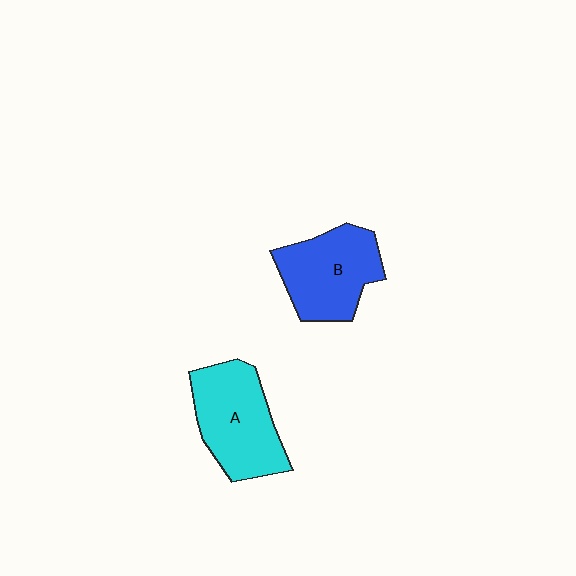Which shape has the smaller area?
Shape B (blue).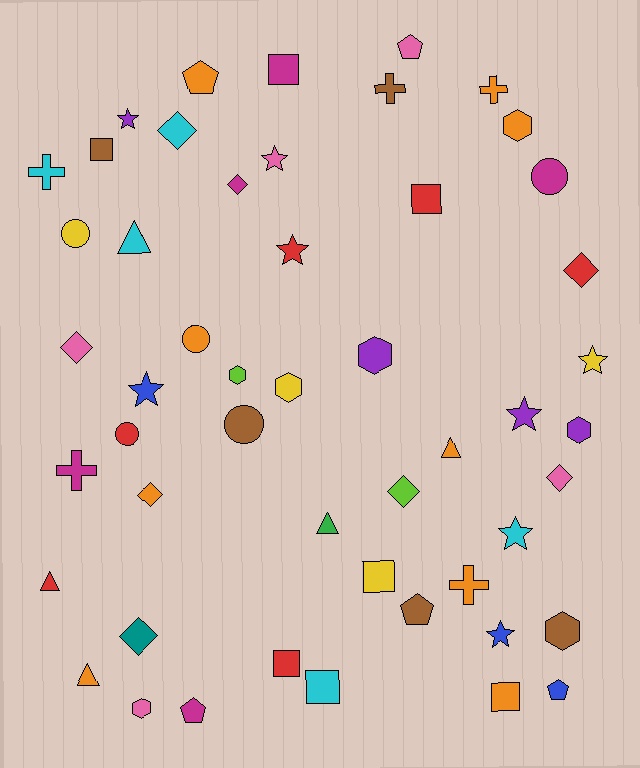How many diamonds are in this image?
There are 8 diamonds.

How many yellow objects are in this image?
There are 4 yellow objects.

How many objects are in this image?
There are 50 objects.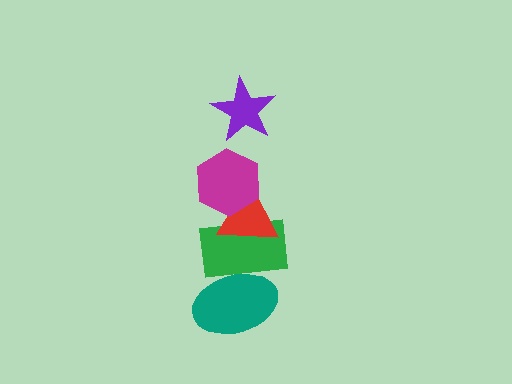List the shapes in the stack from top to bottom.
From top to bottom: the purple star, the magenta hexagon, the red triangle, the green rectangle, the teal ellipse.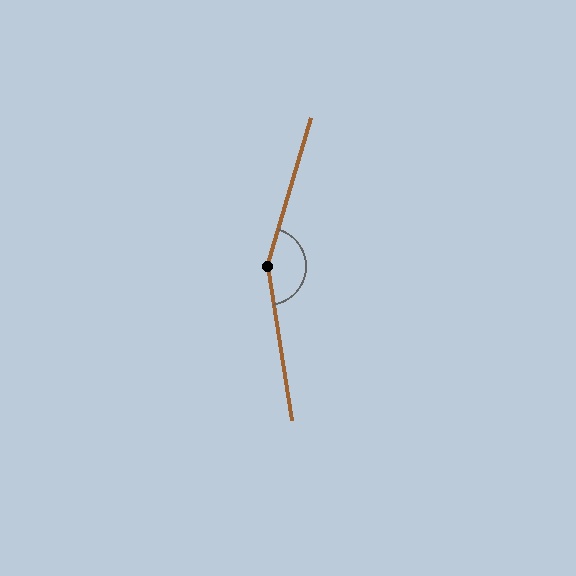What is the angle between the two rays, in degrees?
Approximately 155 degrees.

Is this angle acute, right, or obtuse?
It is obtuse.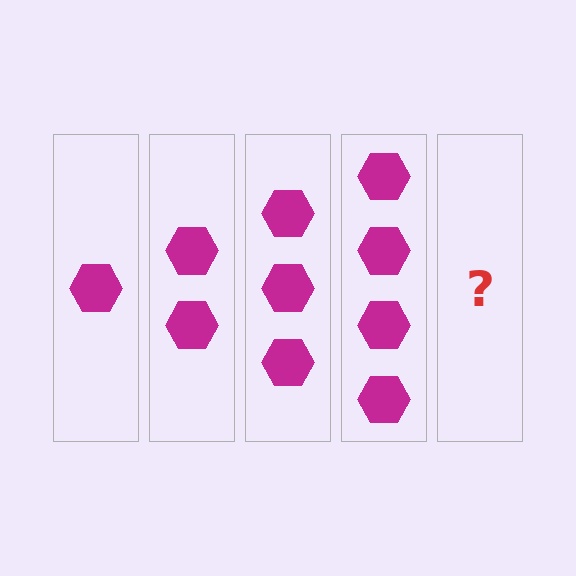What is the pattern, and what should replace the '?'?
The pattern is that each step adds one more hexagon. The '?' should be 5 hexagons.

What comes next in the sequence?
The next element should be 5 hexagons.